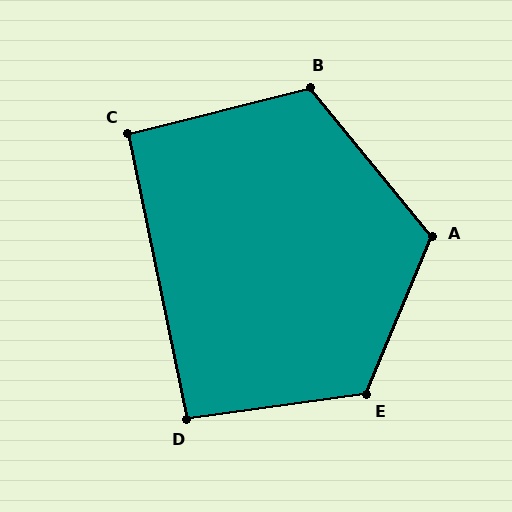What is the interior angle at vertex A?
Approximately 118 degrees (obtuse).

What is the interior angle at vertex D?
Approximately 94 degrees (approximately right).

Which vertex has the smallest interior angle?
C, at approximately 92 degrees.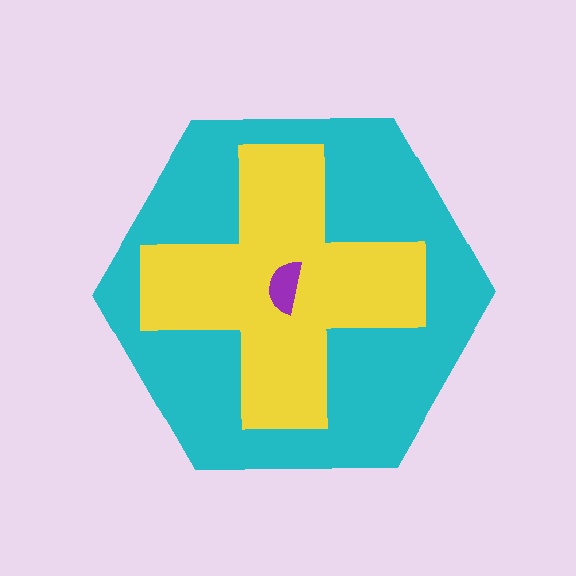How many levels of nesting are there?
3.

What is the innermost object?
The purple semicircle.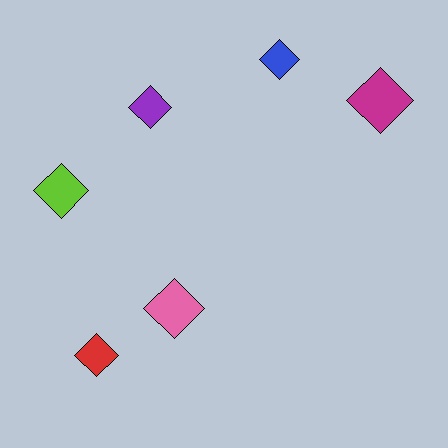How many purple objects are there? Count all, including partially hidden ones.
There is 1 purple object.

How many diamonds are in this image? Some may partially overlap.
There are 6 diamonds.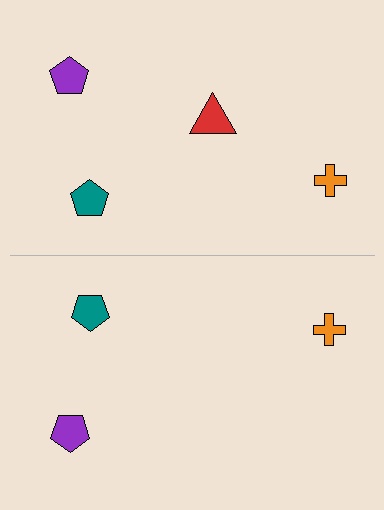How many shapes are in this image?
There are 7 shapes in this image.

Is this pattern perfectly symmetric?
No, the pattern is not perfectly symmetric. A red triangle is missing from the bottom side.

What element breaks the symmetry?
A red triangle is missing from the bottom side.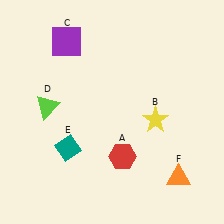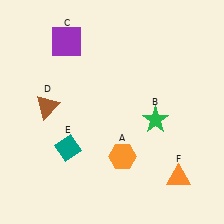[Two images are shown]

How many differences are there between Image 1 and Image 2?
There are 3 differences between the two images.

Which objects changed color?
A changed from red to orange. B changed from yellow to green. D changed from lime to brown.